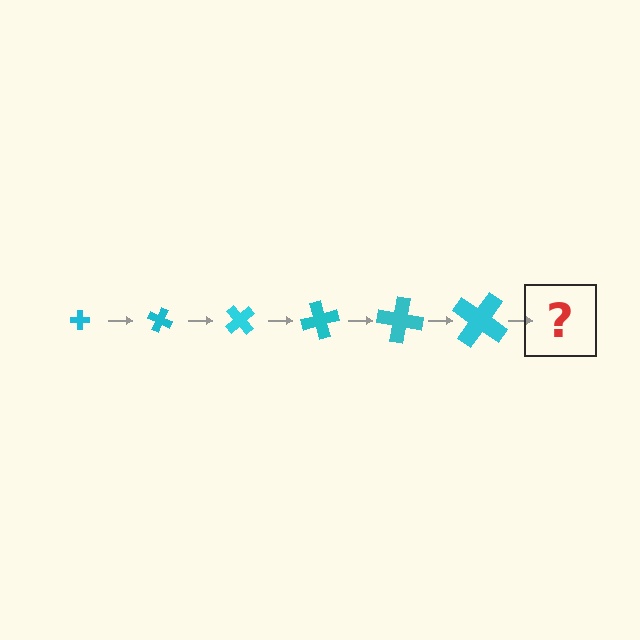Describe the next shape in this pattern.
It should be a cross, larger than the previous one and rotated 150 degrees from the start.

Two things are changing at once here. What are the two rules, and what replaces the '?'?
The two rules are that the cross grows larger each step and it rotates 25 degrees each step. The '?' should be a cross, larger than the previous one and rotated 150 degrees from the start.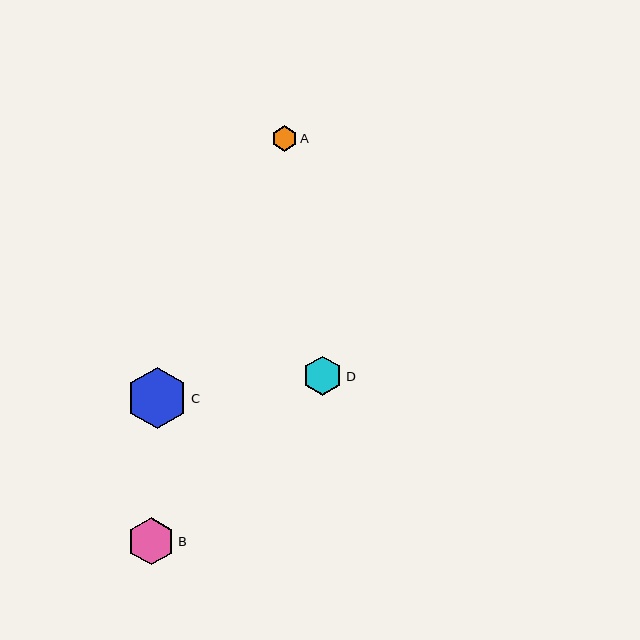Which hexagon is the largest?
Hexagon C is the largest with a size of approximately 61 pixels.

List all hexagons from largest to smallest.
From largest to smallest: C, B, D, A.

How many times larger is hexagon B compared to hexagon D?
Hexagon B is approximately 1.2 times the size of hexagon D.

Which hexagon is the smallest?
Hexagon A is the smallest with a size of approximately 25 pixels.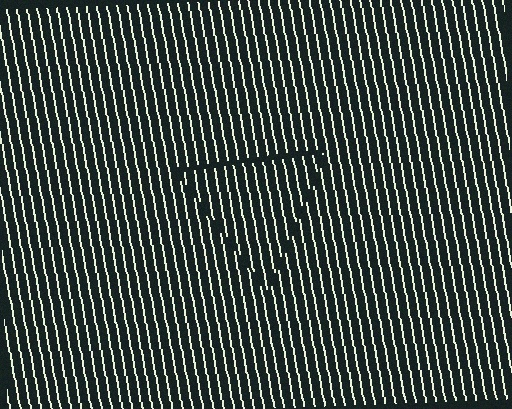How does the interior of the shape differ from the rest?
The interior of the shape contains the same grating, shifted by half a period — the contour is defined by the phase discontinuity where line-ends from the inner and outer gratings abut.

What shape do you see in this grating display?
An illusory triangle. The interior of the shape contains the same grating, shifted by half a period — the contour is defined by the phase discontinuity where line-ends from the inner and outer gratings abut.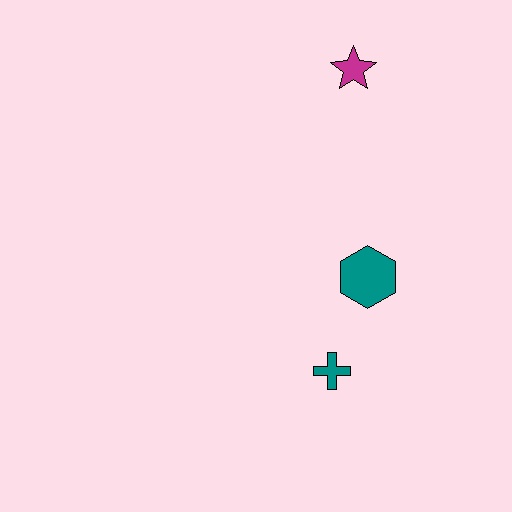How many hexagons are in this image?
There is 1 hexagon.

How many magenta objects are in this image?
There is 1 magenta object.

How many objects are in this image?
There are 3 objects.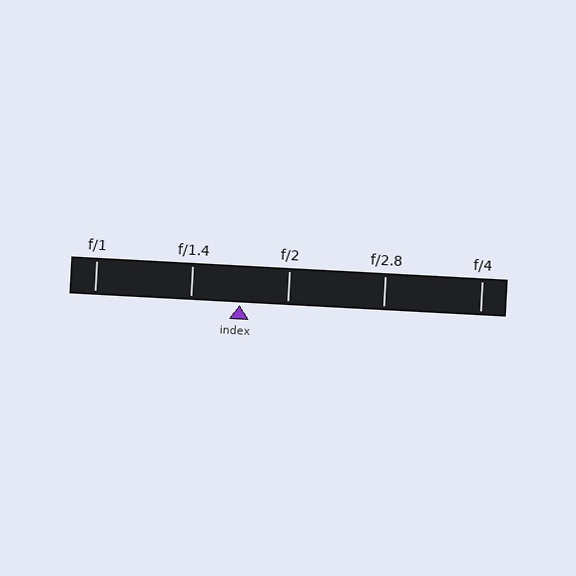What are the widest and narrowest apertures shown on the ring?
The widest aperture shown is f/1 and the narrowest is f/4.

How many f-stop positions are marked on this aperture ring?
There are 5 f-stop positions marked.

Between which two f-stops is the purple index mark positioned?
The index mark is between f/1.4 and f/2.